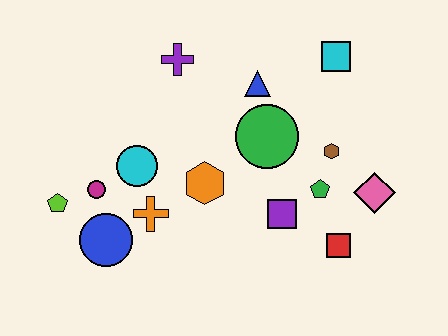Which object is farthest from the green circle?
The lime pentagon is farthest from the green circle.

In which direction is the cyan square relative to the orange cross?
The cyan square is to the right of the orange cross.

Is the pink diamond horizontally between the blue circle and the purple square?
No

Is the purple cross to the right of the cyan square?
No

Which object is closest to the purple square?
The green pentagon is closest to the purple square.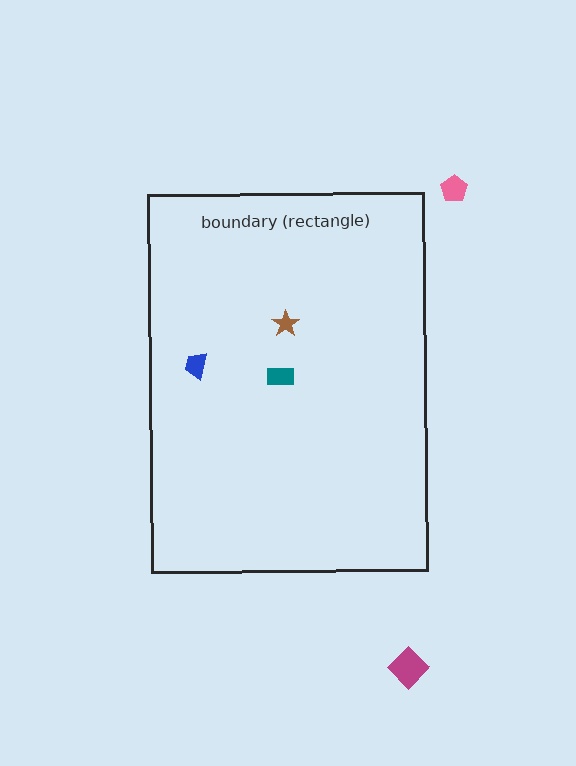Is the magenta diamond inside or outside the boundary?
Outside.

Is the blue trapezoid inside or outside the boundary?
Inside.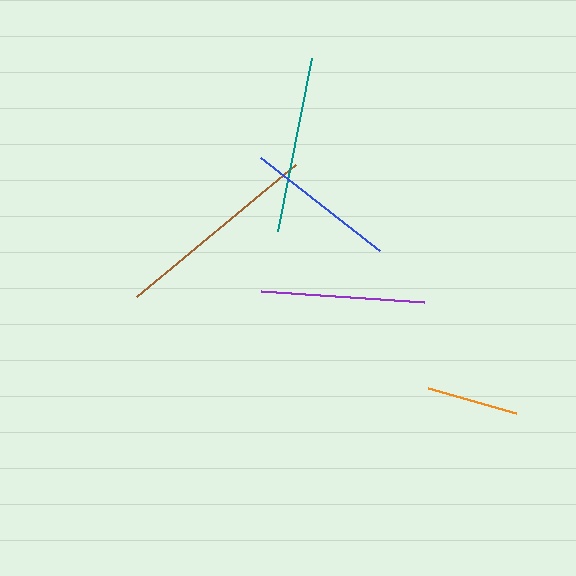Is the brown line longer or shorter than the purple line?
The brown line is longer than the purple line.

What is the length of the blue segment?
The blue segment is approximately 152 pixels long.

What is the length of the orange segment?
The orange segment is approximately 91 pixels long.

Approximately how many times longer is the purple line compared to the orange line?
The purple line is approximately 1.8 times the length of the orange line.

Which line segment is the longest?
The brown line is the longest at approximately 206 pixels.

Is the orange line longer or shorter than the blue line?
The blue line is longer than the orange line.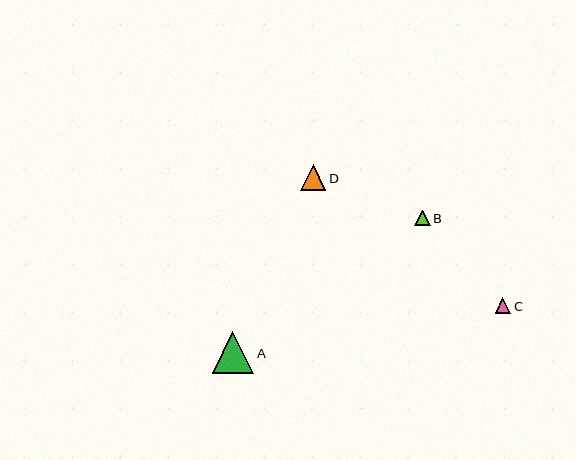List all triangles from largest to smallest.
From largest to smallest: A, D, C, B.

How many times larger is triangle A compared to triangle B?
Triangle A is approximately 2.7 times the size of triangle B.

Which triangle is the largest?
Triangle A is the largest with a size of approximately 41 pixels.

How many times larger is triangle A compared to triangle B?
Triangle A is approximately 2.7 times the size of triangle B.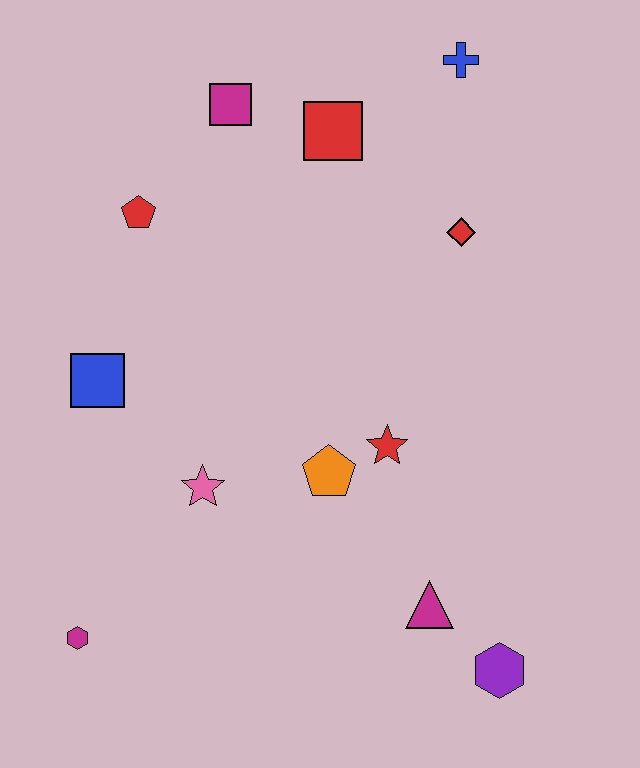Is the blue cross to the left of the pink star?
No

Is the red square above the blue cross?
No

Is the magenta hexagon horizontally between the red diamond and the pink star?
No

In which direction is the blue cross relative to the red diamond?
The blue cross is above the red diamond.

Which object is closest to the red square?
The magenta square is closest to the red square.